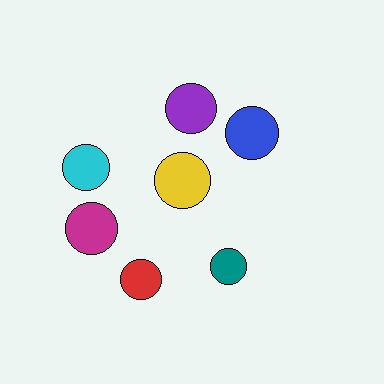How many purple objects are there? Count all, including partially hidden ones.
There is 1 purple object.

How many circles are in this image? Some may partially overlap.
There are 7 circles.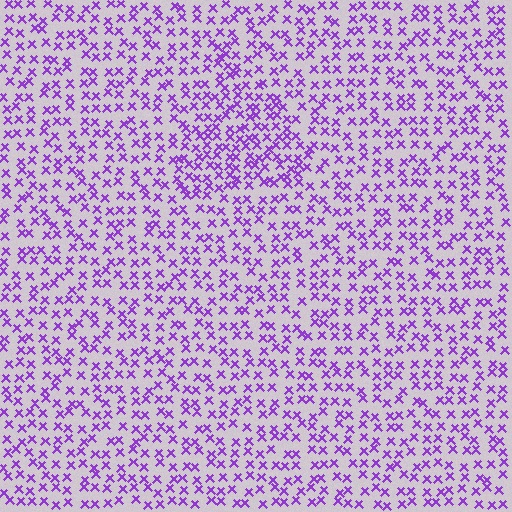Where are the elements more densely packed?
The elements are more densely packed inside the triangle boundary.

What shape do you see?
I see a triangle.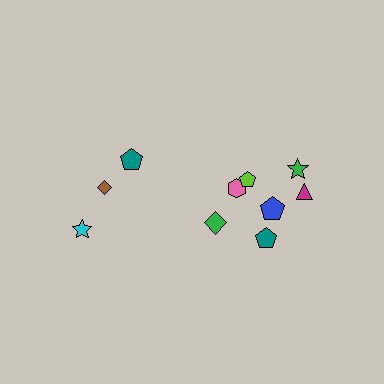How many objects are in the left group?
There are 3 objects.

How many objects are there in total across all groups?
There are 10 objects.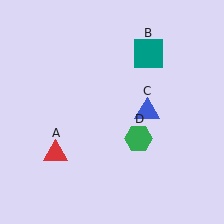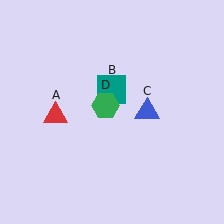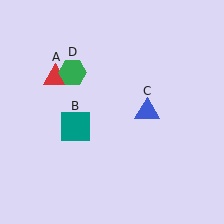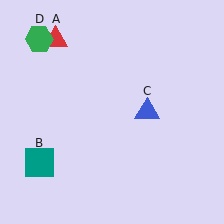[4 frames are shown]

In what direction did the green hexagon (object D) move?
The green hexagon (object D) moved up and to the left.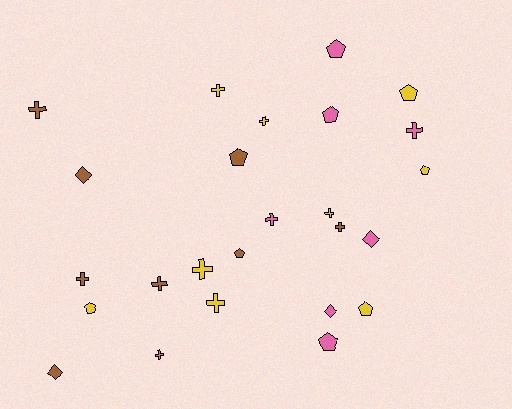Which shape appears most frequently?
Cross, with 12 objects.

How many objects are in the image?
There are 25 objects.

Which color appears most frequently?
Yellow, with 9 objects.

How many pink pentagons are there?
There are 3 pink pentagons.